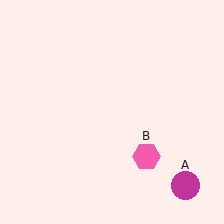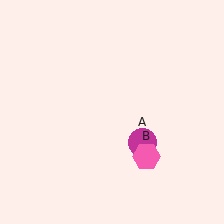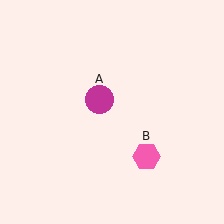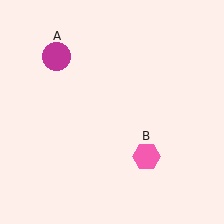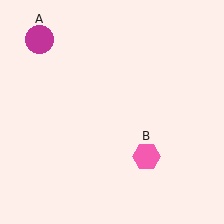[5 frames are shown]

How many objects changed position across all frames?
1 object changed position: magenta circle (object A).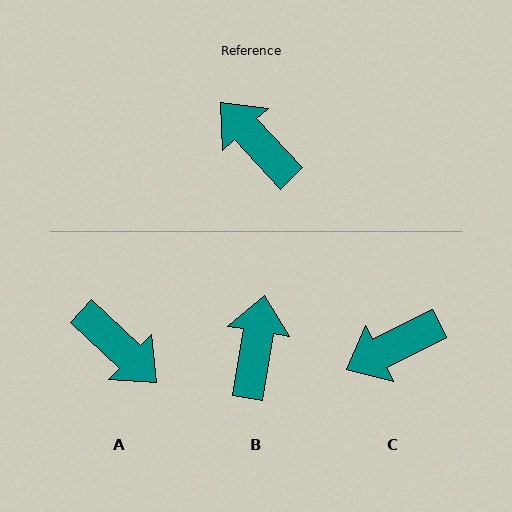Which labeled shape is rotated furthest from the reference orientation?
A, about 176 degrees away.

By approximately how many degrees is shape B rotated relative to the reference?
Approximately 53 degrees clockwise.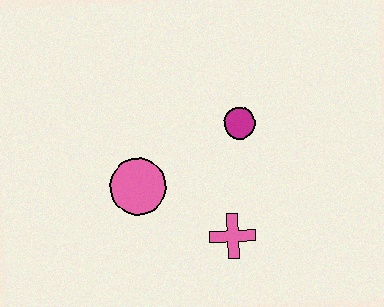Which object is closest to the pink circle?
The pink cross is closest to the pink circle.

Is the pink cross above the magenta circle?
No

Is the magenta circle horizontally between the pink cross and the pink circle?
No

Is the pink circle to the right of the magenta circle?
No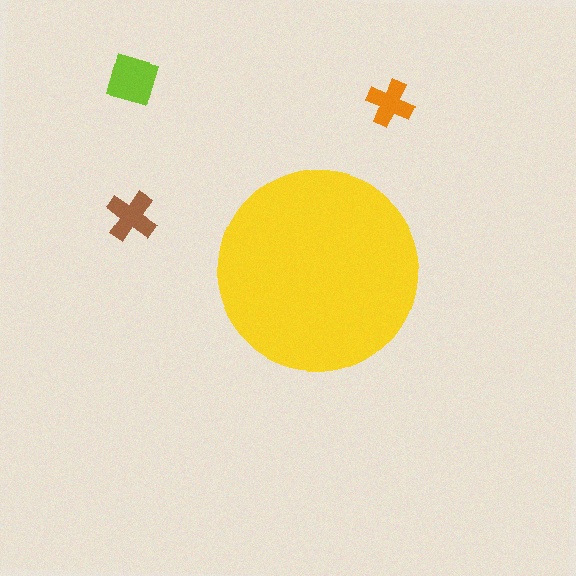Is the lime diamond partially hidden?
No, the lime diamond is fully visible.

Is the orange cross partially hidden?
No, the orange cross is fully visible.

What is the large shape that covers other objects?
A yellow circle.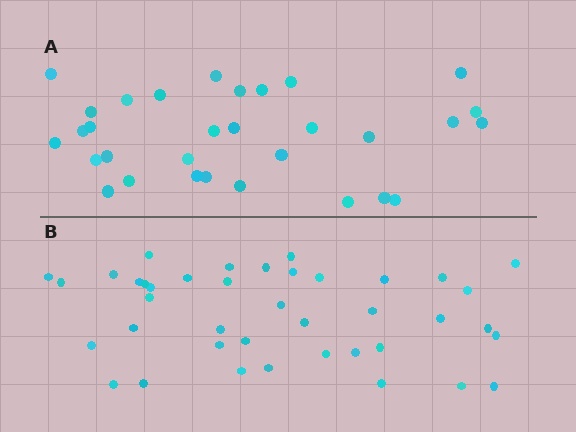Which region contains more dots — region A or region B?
Region B (the bottom region) has more dots.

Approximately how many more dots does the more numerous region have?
Region B has roughly 8 or so more dots than region A.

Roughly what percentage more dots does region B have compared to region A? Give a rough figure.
About 30% more.